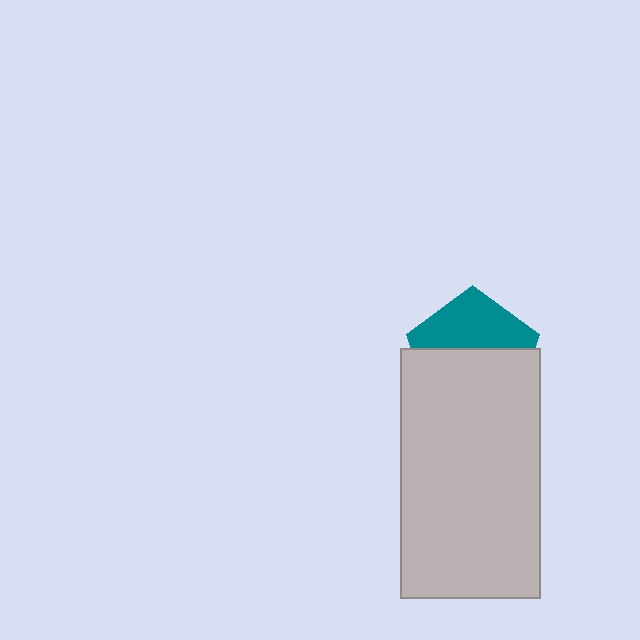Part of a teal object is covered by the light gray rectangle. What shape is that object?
It is a pentagon.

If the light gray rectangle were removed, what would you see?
You would see the complete teal pentagon.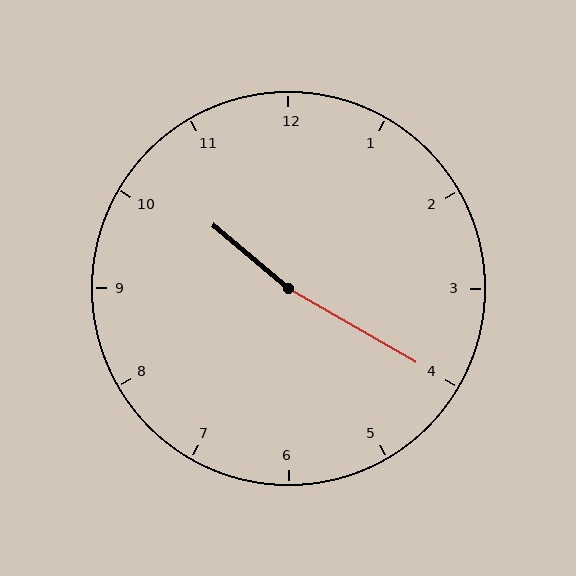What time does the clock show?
10:20.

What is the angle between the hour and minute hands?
Approximately 170 degrees.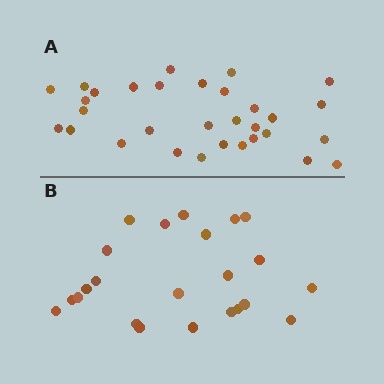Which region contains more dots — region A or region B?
Region A (the top region) has more dots.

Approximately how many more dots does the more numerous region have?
Region A has roughly 8 or so more dots than region B.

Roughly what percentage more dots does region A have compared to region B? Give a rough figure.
About 35% more.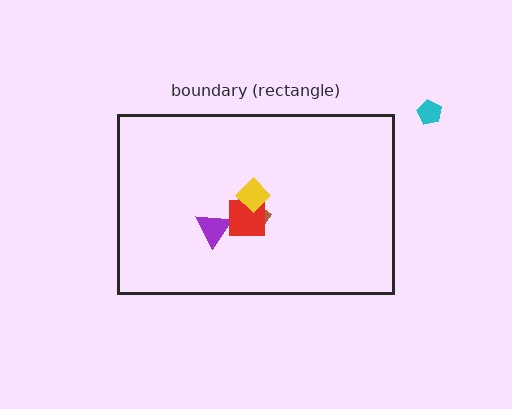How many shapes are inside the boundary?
4 inside, 1 outside.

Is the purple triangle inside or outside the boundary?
Inside.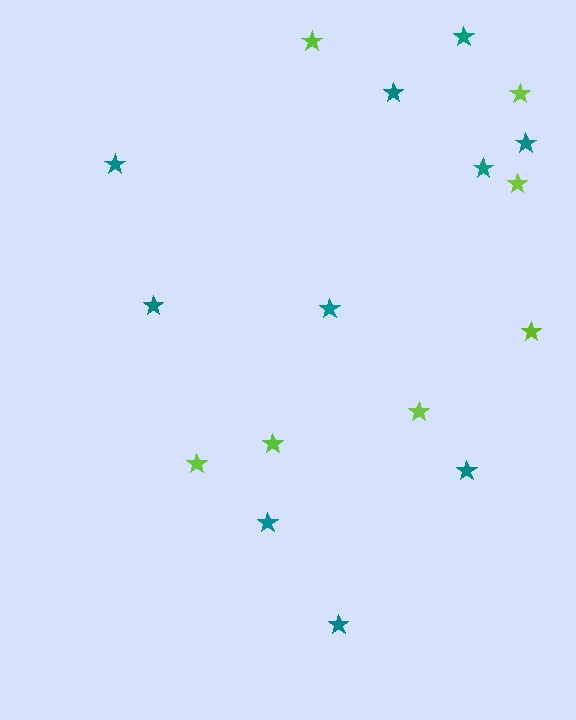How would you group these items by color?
There are 2 groups: one group of lime stars (7) and one group of teal stars (10).